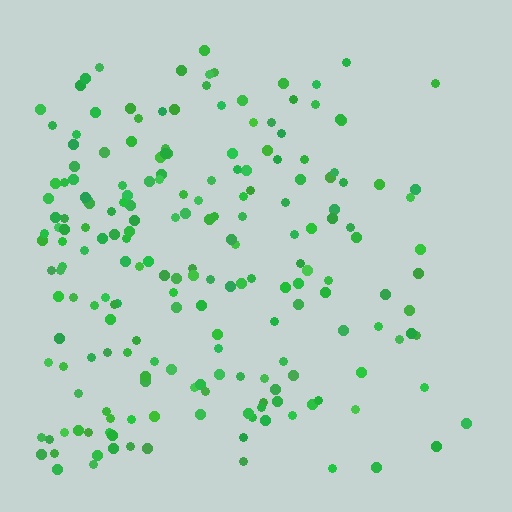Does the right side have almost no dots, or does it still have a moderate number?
Still a moderate number, just noticeably fewer than the left.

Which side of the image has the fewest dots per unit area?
The right.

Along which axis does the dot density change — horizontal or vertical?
Horizontal.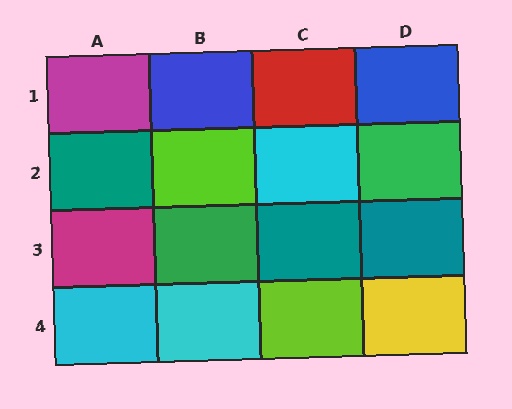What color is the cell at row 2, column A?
Teal.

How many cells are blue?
2 cells are blue.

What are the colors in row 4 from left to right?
Cyan, cyan, lime, yellow.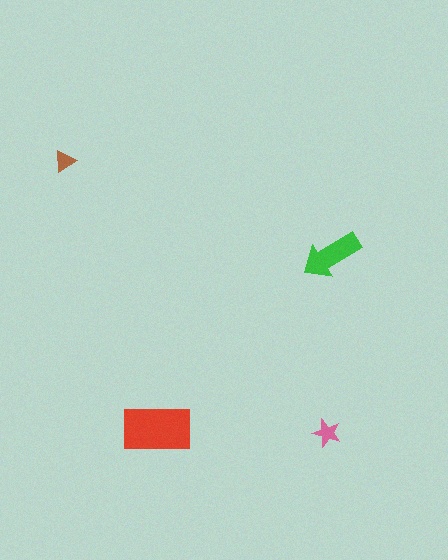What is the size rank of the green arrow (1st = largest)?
2nd.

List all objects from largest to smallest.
The red rectangle, the green arrow, the pink star, the brown triangle.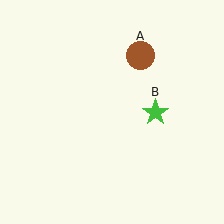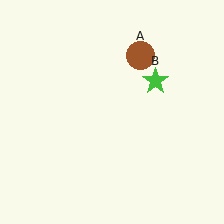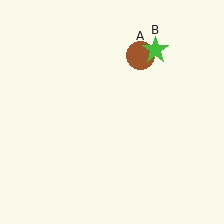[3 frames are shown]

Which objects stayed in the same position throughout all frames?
Brown circle (object A) remained stationary.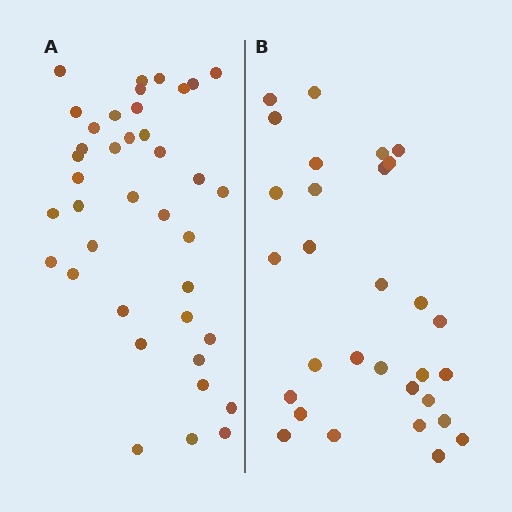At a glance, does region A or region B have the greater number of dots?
Region A (the left region) has more dots.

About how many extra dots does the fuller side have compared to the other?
Region A has roughly 8 or so more dots than region B.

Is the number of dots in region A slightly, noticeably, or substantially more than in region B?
Region A has noticeably more, but not dramatically so. The ratio is roughly 1.3 to 1.